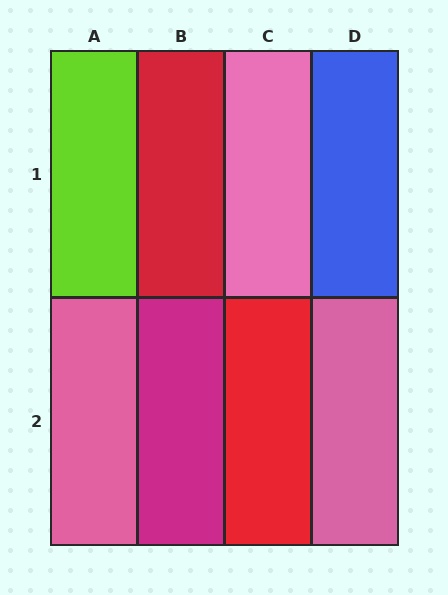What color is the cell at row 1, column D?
Blue.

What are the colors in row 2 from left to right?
Pink, magenta, red, pink.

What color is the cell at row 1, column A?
Lime.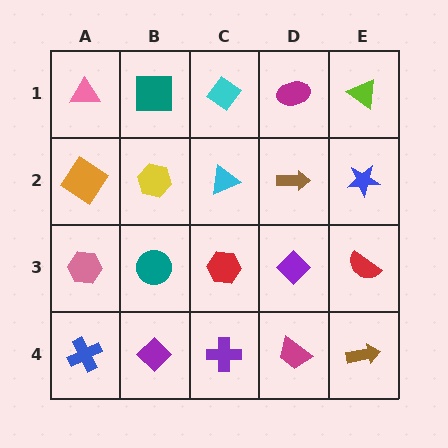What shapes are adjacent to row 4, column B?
A teal circle (row 3, column B), a blue cross (row 4, column A), a purple cross (row 4, column C).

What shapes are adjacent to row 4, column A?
A pink hexagon (row 3, column A), a purple diamond (row 4, column B).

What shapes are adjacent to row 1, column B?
A yellow hexagon (row 2, column B), a pink triangle (row 1, column A), a cyan diamond (row 1, column C).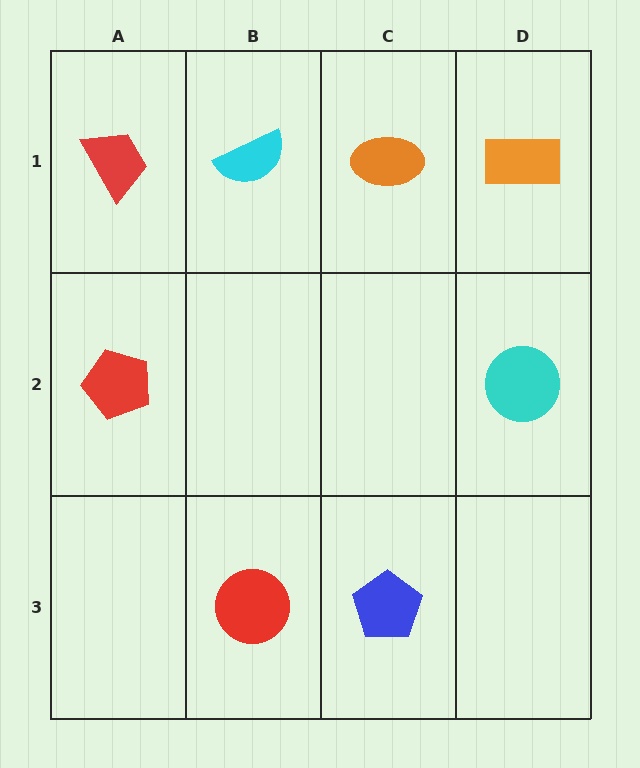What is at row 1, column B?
A cyan semicircle.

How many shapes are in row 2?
2 shapes.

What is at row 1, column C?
An orange ellipse.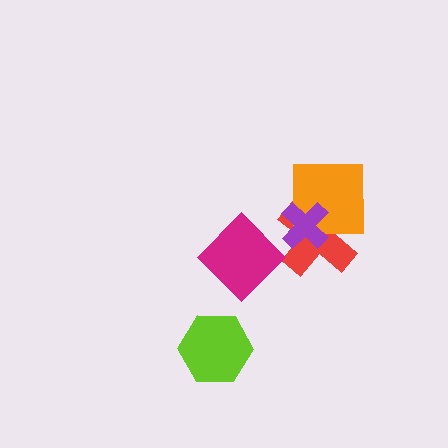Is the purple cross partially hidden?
No, no other shape covers it.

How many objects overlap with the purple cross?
2 objects overlap with the purple cross.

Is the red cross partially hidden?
Yes, it is partially covered by another shape.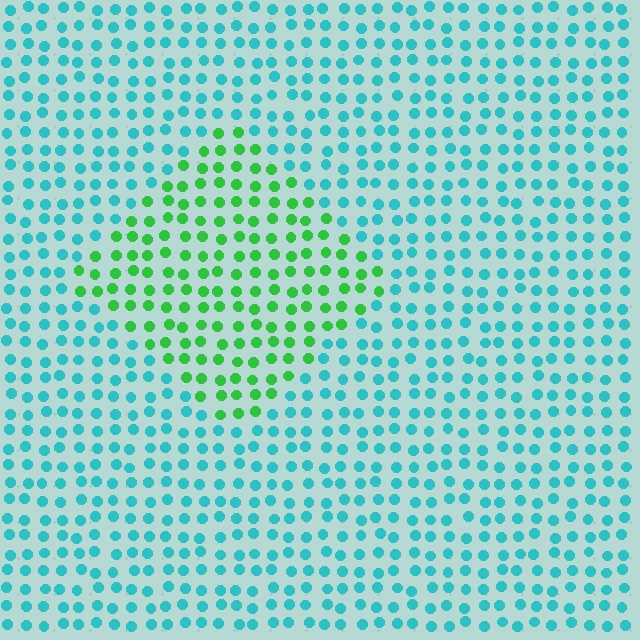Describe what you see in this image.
The image is filled with small cyan elements in a uniform arrangement. A diamond-shaped region is visible where the elements are tinted to a slightly different hue, forming a subtle color boundary.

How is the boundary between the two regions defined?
The boundary is defined purely by a slight shift in hue (about 55 degrees). Spacing, size, and orientation are identical on both sides.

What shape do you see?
I see a diamond.